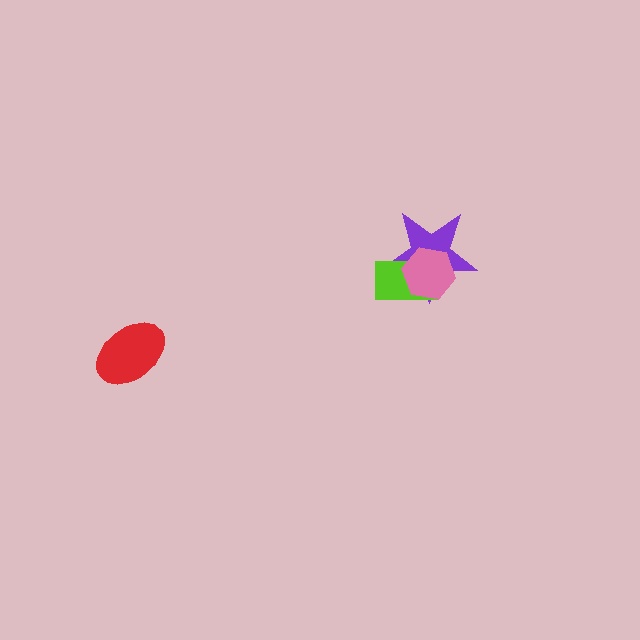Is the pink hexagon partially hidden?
No, no other shape covers it.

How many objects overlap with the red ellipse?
0 objects overlap with the red ellipse.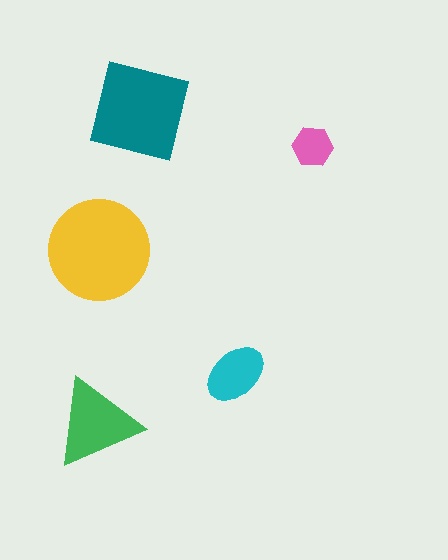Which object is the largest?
The yellow circle.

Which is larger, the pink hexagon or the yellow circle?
The yellow circle.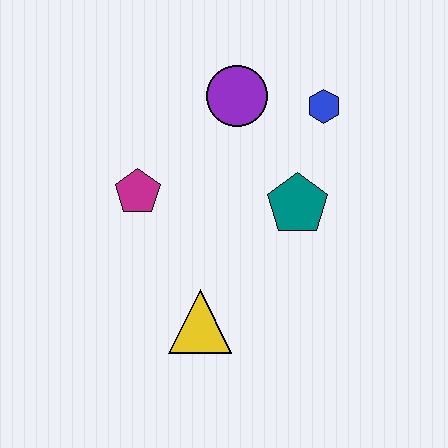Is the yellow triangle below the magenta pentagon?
Yes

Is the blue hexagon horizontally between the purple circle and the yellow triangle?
No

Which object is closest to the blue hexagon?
The purple circle is closest to the blue hexagon.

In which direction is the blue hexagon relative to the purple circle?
The blue hexagon is to the right of the purple circle.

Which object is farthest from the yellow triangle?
The blue hexagon is farthest from the yellow triangle.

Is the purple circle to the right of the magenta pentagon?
Yes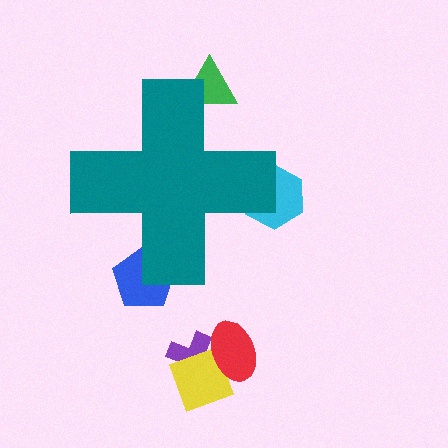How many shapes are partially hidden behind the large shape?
3 shapes are partially hidden.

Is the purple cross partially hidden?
No, the purple cross is fully visible.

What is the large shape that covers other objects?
A teal cross.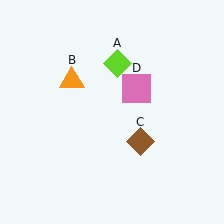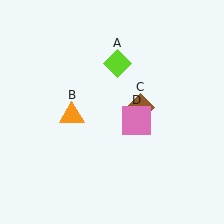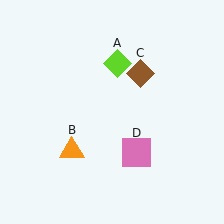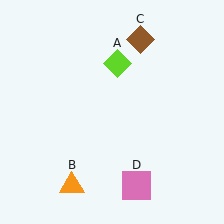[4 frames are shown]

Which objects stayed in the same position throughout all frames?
Lime diamond (object A) remained stationary.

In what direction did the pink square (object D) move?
The pink square (object D) moved down.